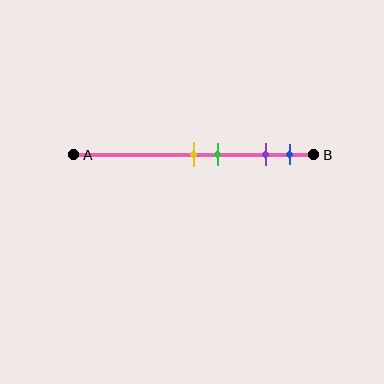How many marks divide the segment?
There are 4 marks dividing the segment.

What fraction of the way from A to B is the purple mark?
The purple mark is approximately 80% (0.8) of the way from A to B.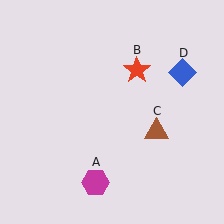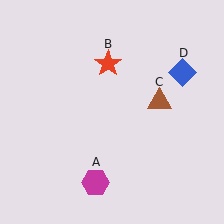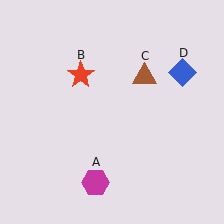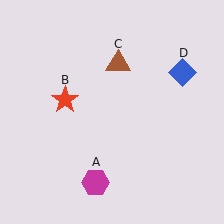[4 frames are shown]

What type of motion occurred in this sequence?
The red star (object B), brown triangle (object C) rotated counterclockwise around the center of the scene.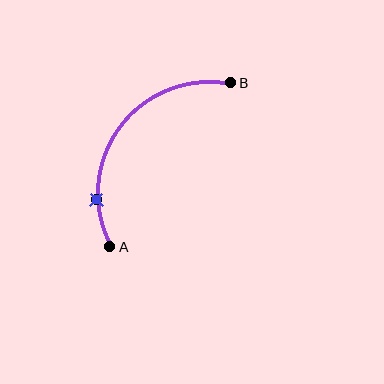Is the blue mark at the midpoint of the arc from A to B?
No. The blue mark lies on the arc but is closer to endpoint A. The arc midpoint would be at the point on the curve equidistant along the arc from both A and B.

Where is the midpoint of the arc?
The arc midpoint is the point on the curve farthest from the straight line joining A and B. It sits above and to the left of that line.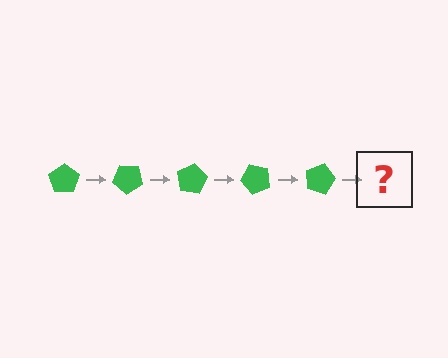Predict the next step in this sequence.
The next step is a green pentagon rotated 200 degrees.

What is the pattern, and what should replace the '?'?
The pattern is that the pentagon rotates 40 degrees each step. The '?' should be a green pentagon rotated 200 degrees.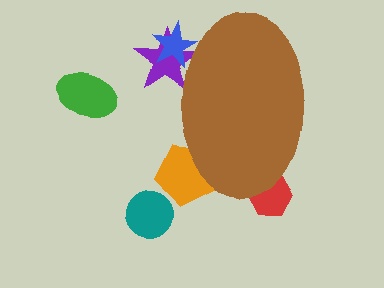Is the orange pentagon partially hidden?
Yes, the orange pentagon is partially hidden behind the brown ellipse.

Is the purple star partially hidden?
Yes, the purple star is partially hidden behind the brown ellipse.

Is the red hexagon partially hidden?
Yes, the red hexagon is partially hidden behind the brown ellipse.